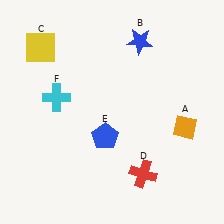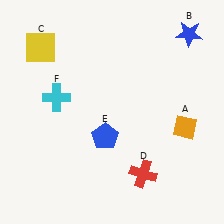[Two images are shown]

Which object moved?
The blue star (B) moved right.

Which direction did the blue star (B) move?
The blue star (B) moved right.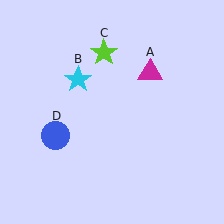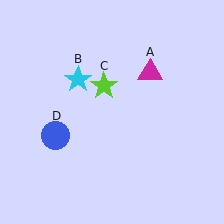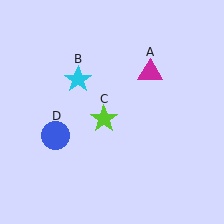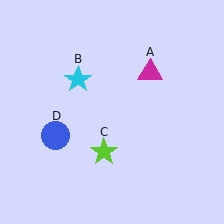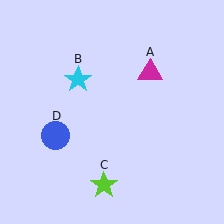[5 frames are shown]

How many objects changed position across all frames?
1 object changed position: lime star (object C).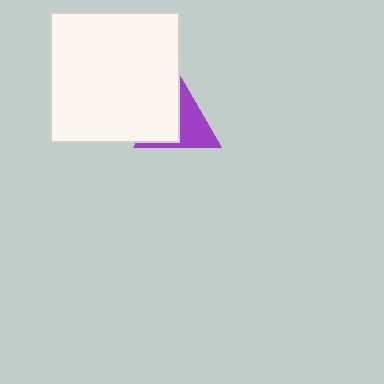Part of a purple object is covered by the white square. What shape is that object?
It is a triangle.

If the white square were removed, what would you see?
You would see the complete purple triangle.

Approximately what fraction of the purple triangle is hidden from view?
Roughly 49% of the purple triangle is hidden behind the white square.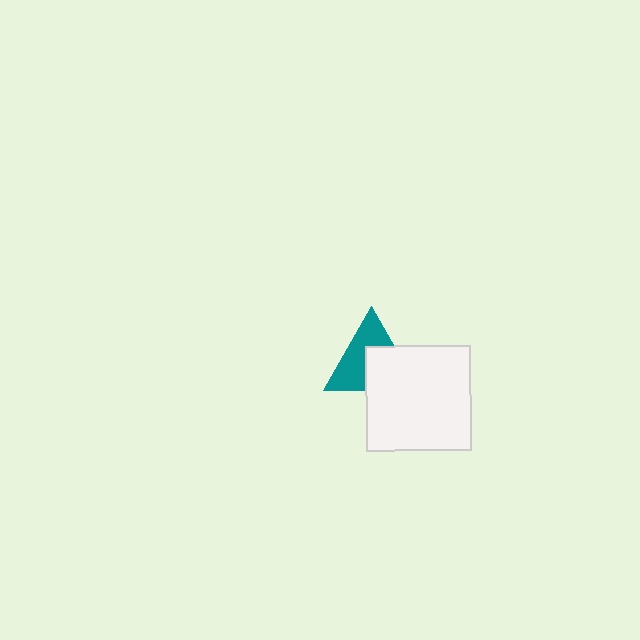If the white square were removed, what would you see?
You would see the complete teal triangle.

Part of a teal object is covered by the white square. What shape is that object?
It is a triangle.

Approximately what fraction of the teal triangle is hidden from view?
Roughly 46% of the teal triangle is hidden behind the white square.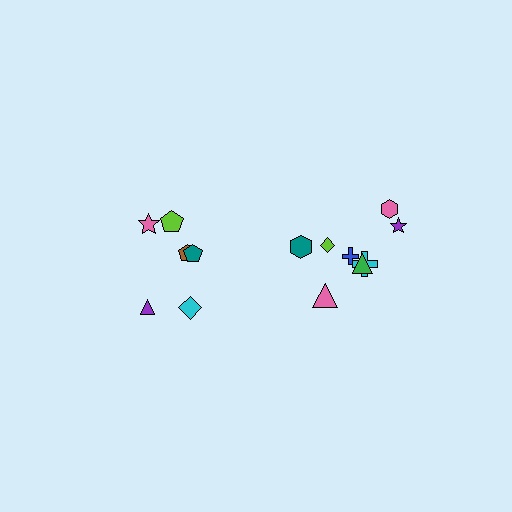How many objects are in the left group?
There are 6 objects.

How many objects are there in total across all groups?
There are 14 objects.